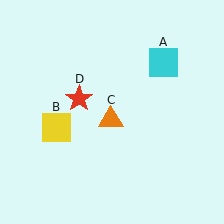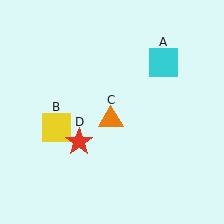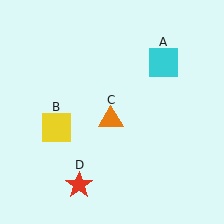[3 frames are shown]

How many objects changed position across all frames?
1 object changed position: red star (object D).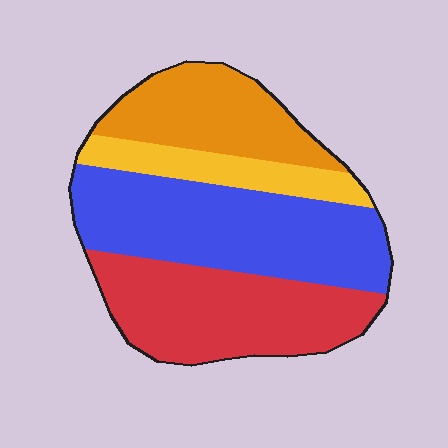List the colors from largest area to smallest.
From largest to smallest: blue, red, orange, yellow.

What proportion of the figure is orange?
Orange covers roughly 20% of the figure.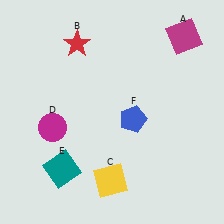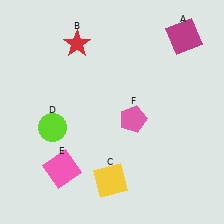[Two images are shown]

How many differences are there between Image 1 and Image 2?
There are 3 differences between the two images.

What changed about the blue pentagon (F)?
In Image 1, F is blue. In Image 2, it changed to pink.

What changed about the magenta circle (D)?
In Image 1, D is magenta. In Image 2, it changed to lime.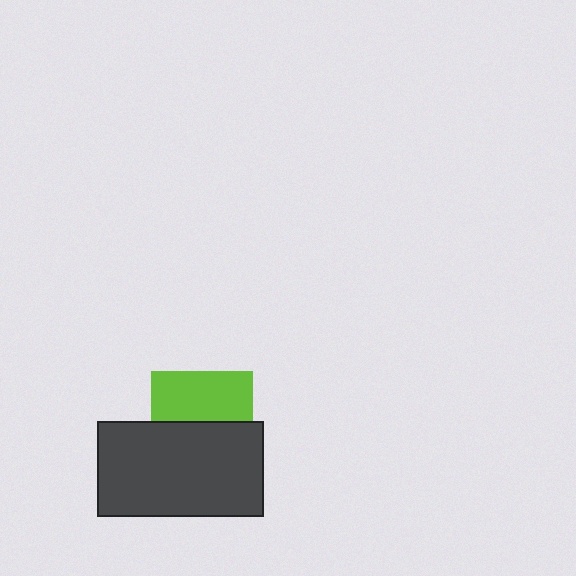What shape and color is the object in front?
The object in front is a dark gray rectangle.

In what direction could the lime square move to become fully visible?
The lime square could move up. That would shift it out from behind the dark gray rectangle entirely.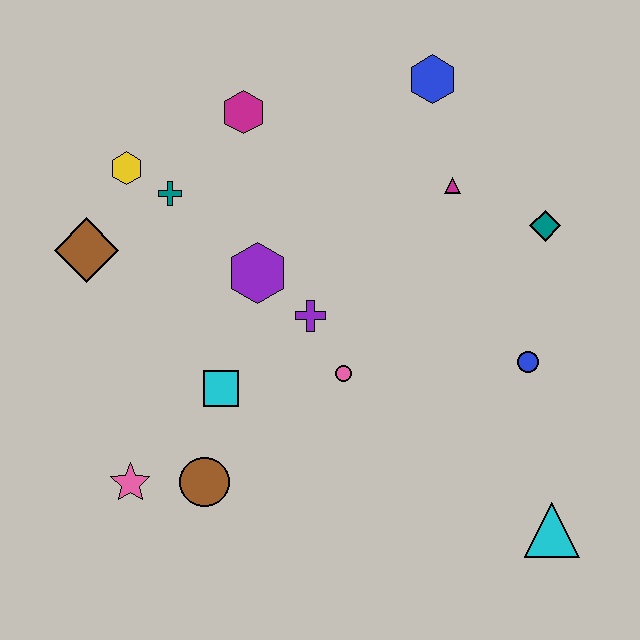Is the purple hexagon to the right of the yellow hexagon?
Yes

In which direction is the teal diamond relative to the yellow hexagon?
The teal diamond is to the right of the yellow hexagon.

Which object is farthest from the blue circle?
The brown diamond is farthest from the blue circle.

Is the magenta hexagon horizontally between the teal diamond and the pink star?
Yes